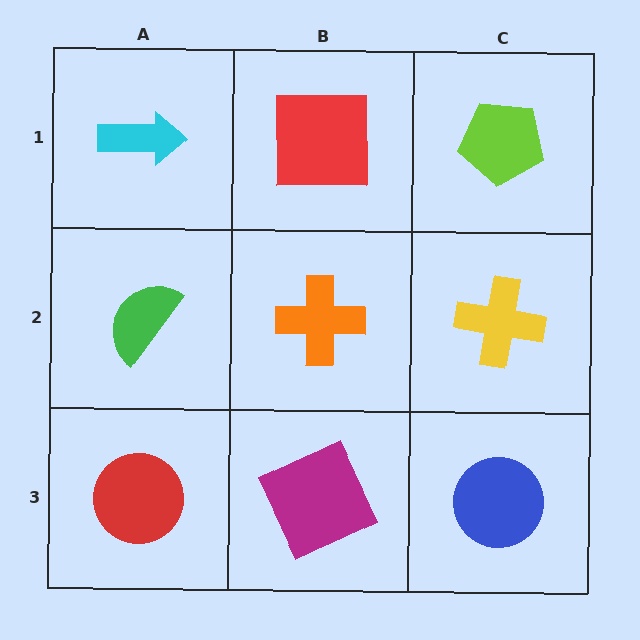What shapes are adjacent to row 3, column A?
A green semicircle (row 2, column A), a magenta square (row 3, column B).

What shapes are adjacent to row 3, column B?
An orange cross (row 2, column B), a red circle (row 3, column A), a blue circle (row 3, column C).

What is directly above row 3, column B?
An orange cross.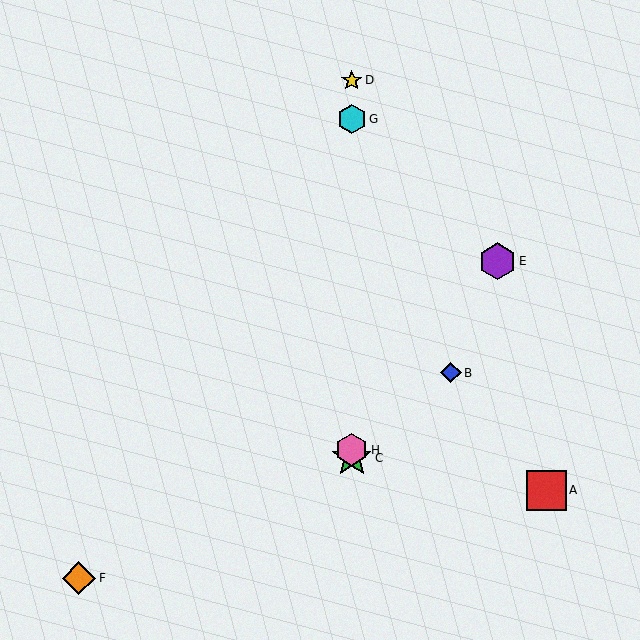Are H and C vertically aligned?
Yes, both are at x≈352.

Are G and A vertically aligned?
No, G is at x≈352 and A is at x≈547.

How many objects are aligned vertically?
4 objects (C, D, G, H) are aligned vertically.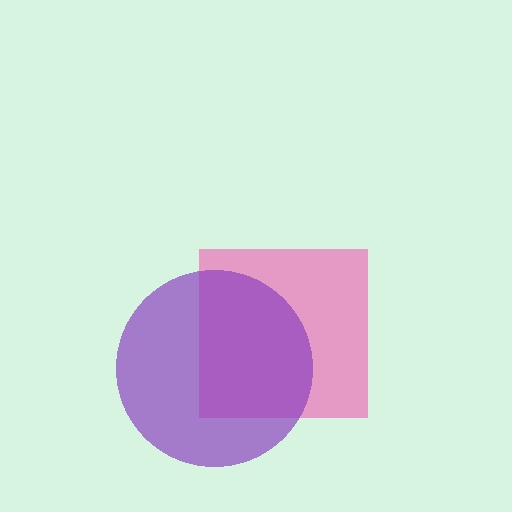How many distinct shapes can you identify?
There are 2 distinct shapes: a pink square, a purple circle.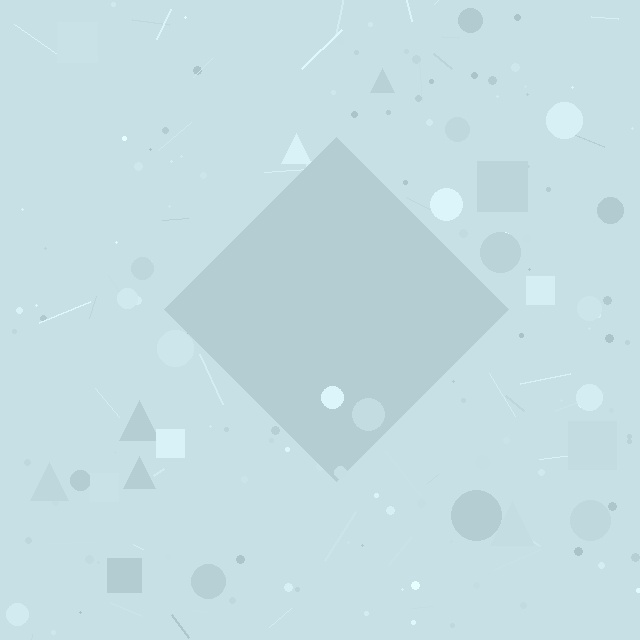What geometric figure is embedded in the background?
A diamond is embedded in the background.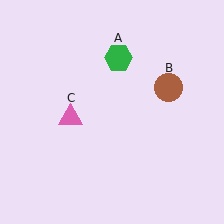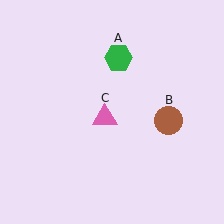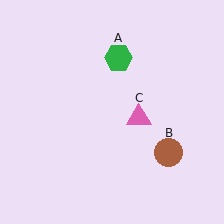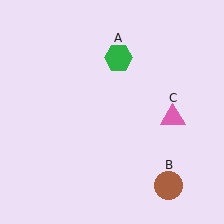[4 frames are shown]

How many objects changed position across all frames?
2 objects changed position: brown circle (object B), pink triangle (object C).